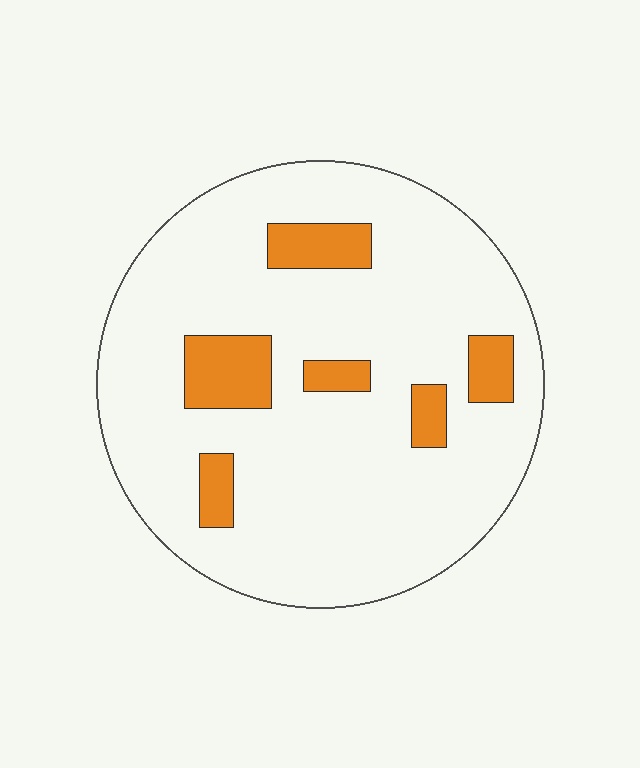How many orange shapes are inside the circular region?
6.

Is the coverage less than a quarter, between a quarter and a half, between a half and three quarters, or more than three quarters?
Less than a quarter.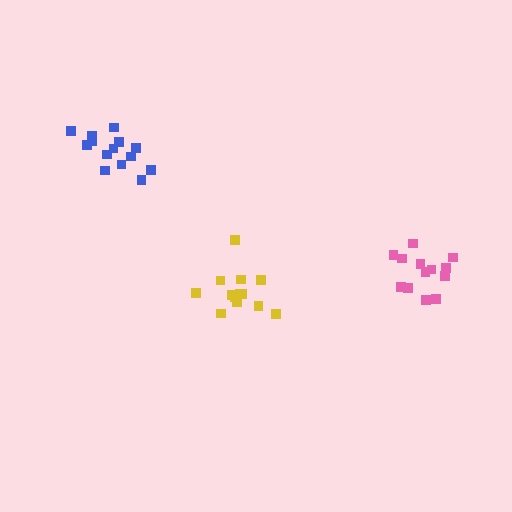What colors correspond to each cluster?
The clusters are colored: yellow, pink, blue.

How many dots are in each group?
Group 1: 13 dots, Group 2: 13 dots, Group 3: 14 dots (40 total).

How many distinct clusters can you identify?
There are 3 distinct clusters.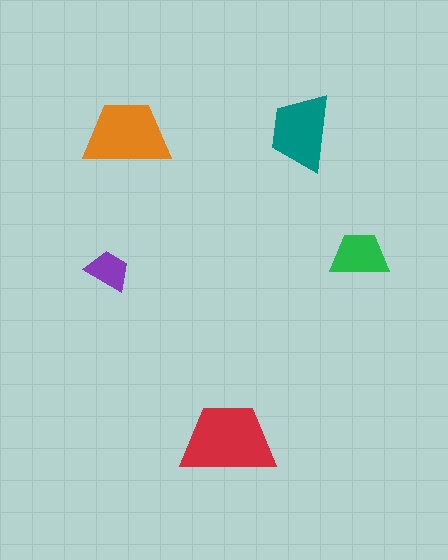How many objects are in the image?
There are 5 objects in the image.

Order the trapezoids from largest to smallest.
the red one, the orange one, the teal one, the green one, the purple one.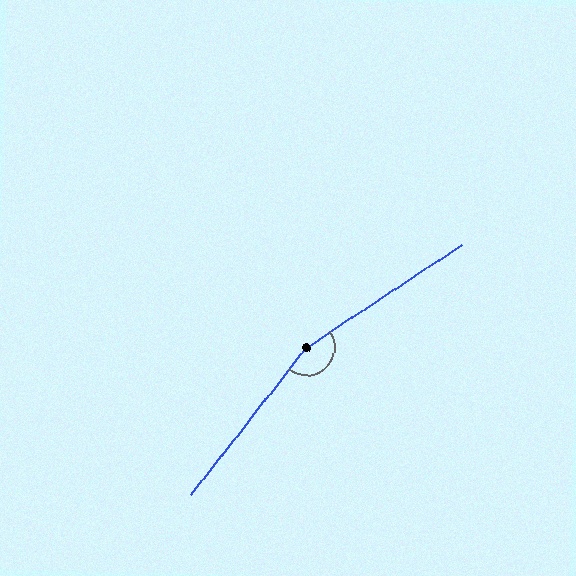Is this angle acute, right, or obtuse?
It is obtuse.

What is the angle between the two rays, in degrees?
Approximately 162 degrees.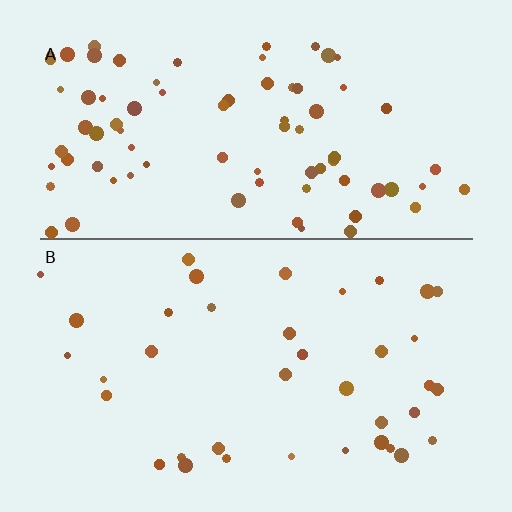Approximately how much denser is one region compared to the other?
Approximately 2.1× — region A over region B.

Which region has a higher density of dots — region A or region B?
A (the top).